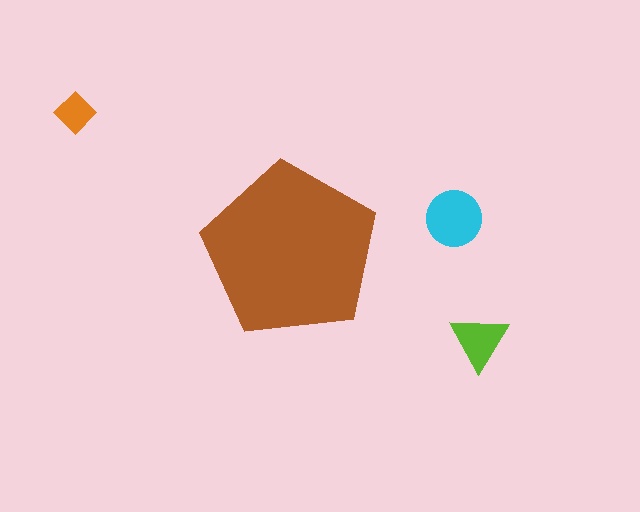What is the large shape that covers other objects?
A brown pentagon.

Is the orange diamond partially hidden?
No, the orange diamond is fully visible.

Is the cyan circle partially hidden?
No, the cyan circle is fully visible.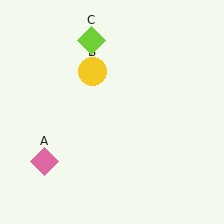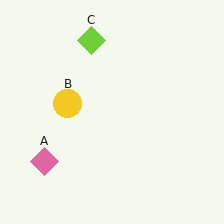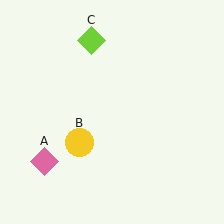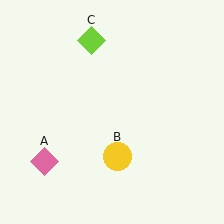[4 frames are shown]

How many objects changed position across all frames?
1 object changed position: yellow circle (object B).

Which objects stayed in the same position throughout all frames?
Pink diamond (object A) and lime diamond (object C) remained stationary.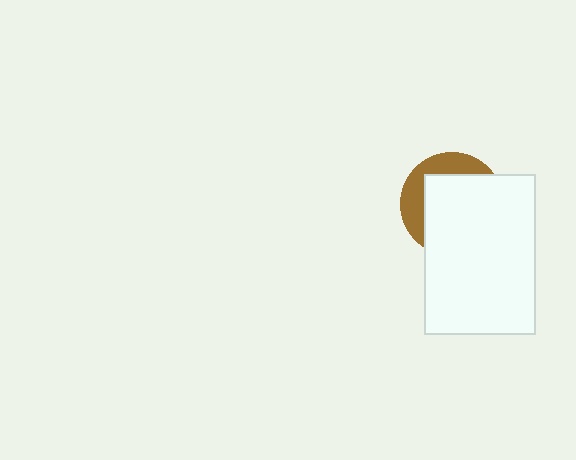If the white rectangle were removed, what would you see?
You would see the complete brown circle.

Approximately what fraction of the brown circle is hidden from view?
Roughly 69% of the brown circle is hidden behind the white rectangle.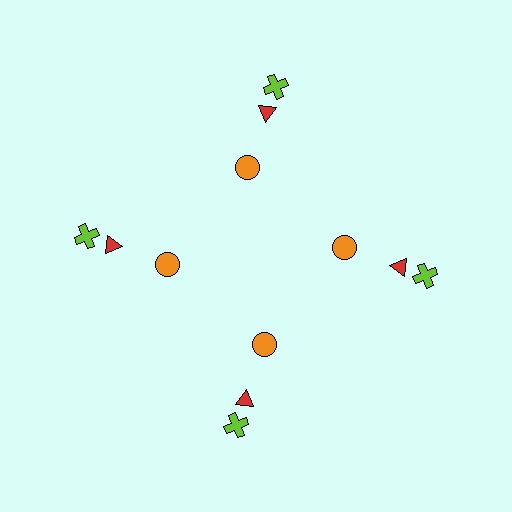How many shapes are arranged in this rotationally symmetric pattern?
There are 12 shapes, arranged in 4 groups of 3.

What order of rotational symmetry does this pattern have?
This pattern has 4-fold rotational symmetry.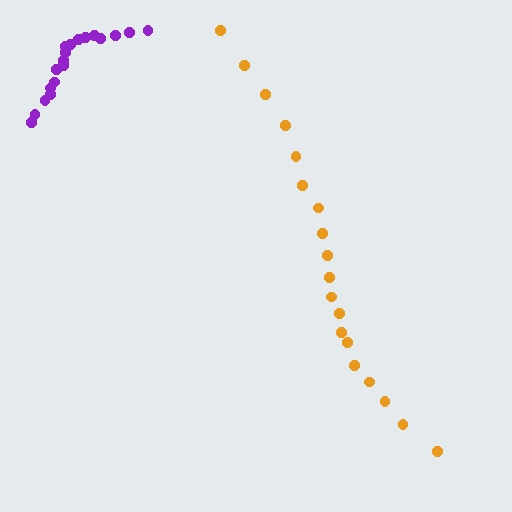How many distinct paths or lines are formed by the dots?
There are 2 distinct paths.